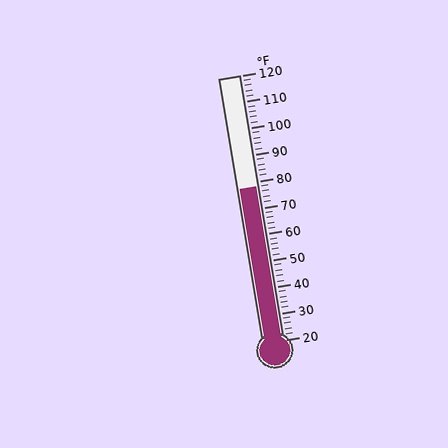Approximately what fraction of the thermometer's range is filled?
The thermometer is filled to approximately 60% of its range.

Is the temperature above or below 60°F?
The temperature is above 60°F.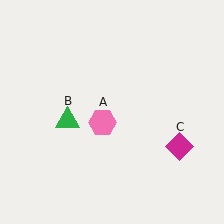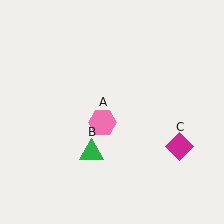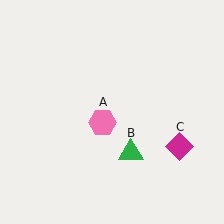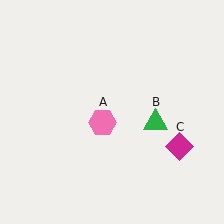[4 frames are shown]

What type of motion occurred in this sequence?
The green triangle (object B) rotated counterclockwise around the center of the scene.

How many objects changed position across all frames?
1 object changed position: green triangle (object B).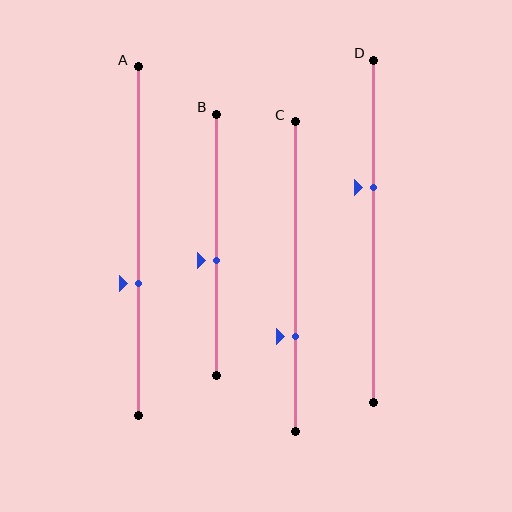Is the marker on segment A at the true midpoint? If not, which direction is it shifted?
No, the marker on segment A is shifted downward by about 12% of the segment length.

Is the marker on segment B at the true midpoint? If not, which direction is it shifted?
No, the marker on segment B is shifted downward by about 6% of the segment length.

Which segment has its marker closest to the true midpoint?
Segment B has its marker closest to the true midpoint.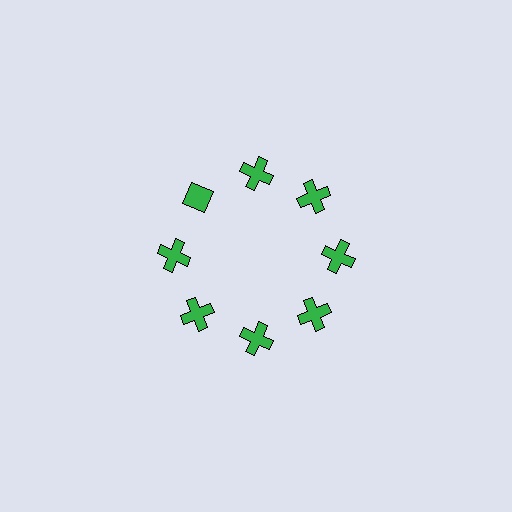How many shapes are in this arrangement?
There are 8 shapes arranged in a ring pattern.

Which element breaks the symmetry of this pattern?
The green diamond at roughly the 10 o'clock position breaks the symmetry. All other shapes are green crosses.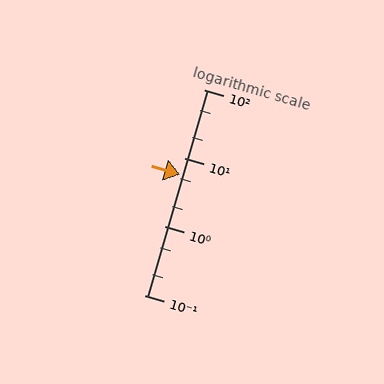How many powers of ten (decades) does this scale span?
The scale spans 3 decades, from 0.1 to 100.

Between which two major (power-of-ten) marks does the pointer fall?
The pointer is between 1 and 10.